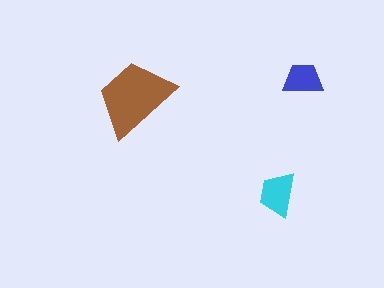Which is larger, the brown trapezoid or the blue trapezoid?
The brown one.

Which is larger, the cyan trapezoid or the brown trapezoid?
The brown one.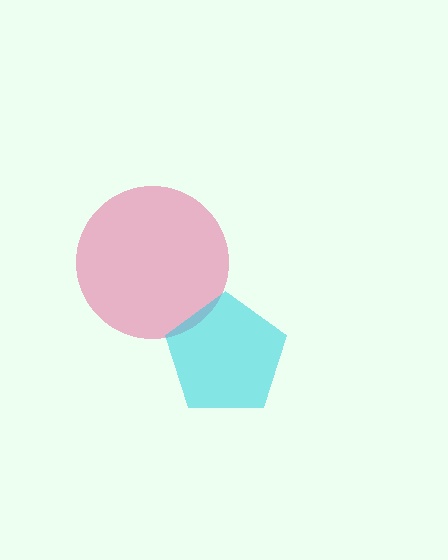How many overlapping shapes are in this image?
There are 2 overlapping shapes in the image.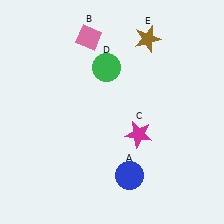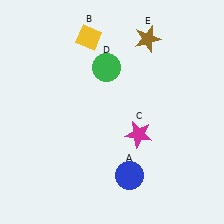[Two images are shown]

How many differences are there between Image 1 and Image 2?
There is 1 difference between the two images.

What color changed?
The diamond (B) changed from pink in Image 1 to yellow in Image 2.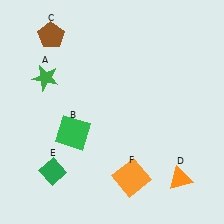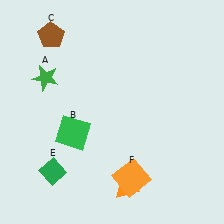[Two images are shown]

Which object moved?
The orange triangle (D) moved left.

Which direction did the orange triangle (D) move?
The orange triangle (D) moved left.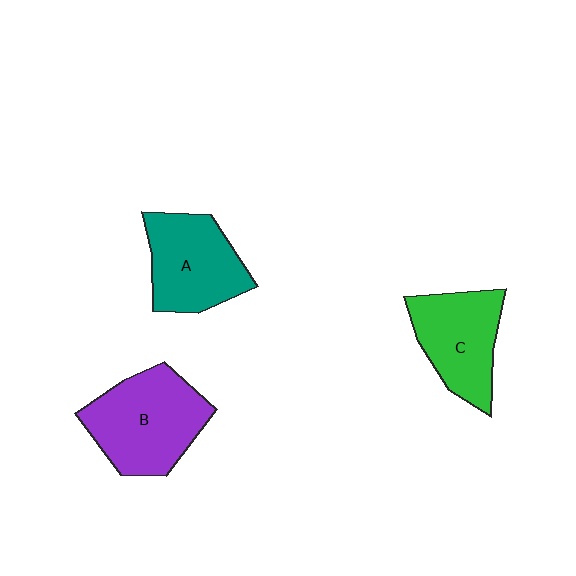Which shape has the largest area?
Shape B (purple).